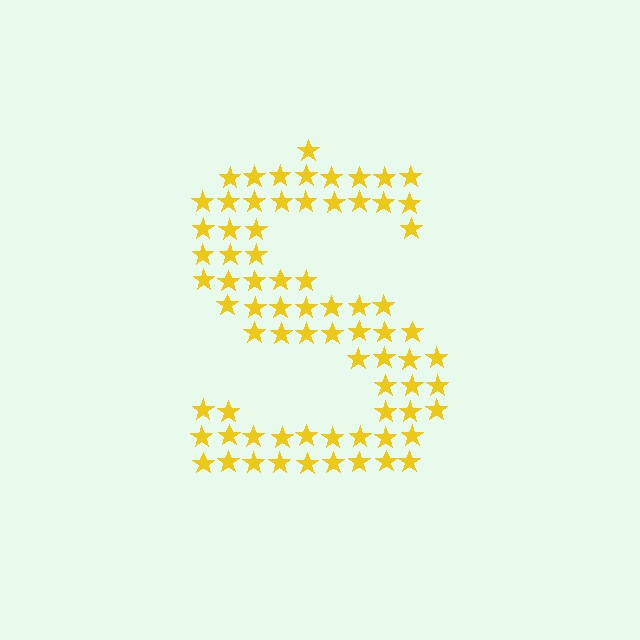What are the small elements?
The small elements are stars.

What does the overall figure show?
The overall figure shows the letter S.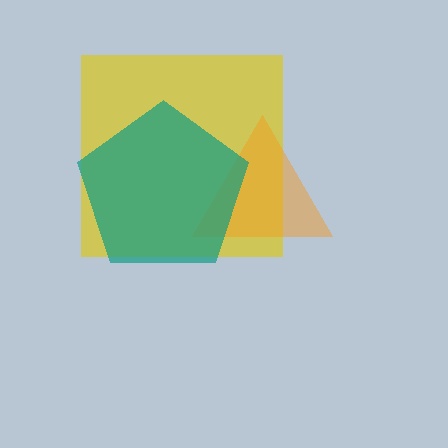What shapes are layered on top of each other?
The layered shapes are: a yellow square, an orange triangle, a teal pentagon.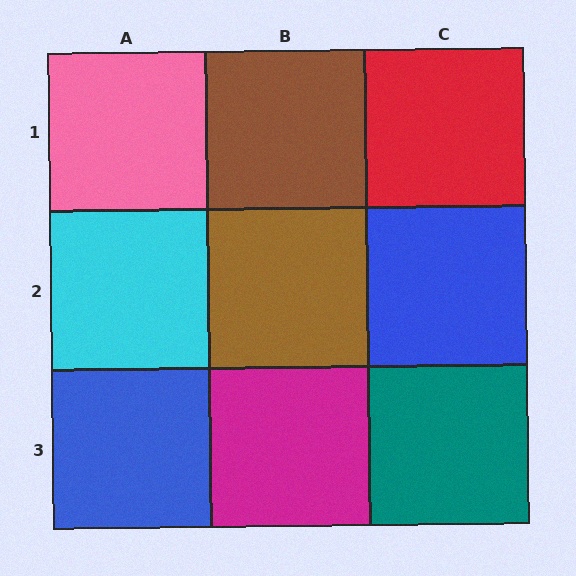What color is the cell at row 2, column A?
Cyan.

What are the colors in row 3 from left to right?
Blue, magenta, teal.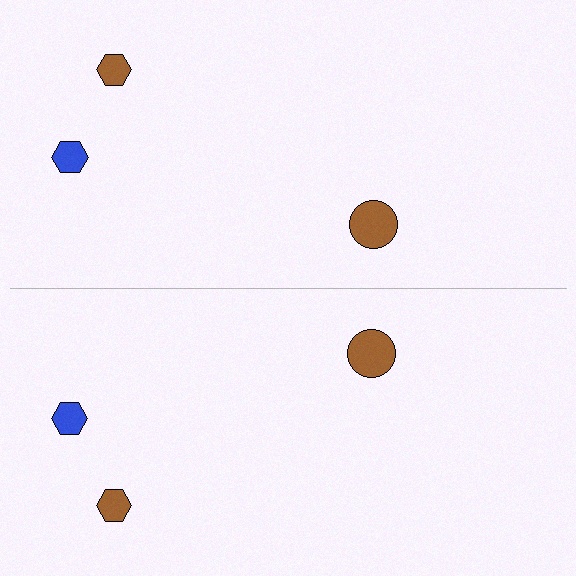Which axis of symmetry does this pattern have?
The pattern has a horizontal axis of symmetry running through the center of the image.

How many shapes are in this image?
There are 6 shapes in this image.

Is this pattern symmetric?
Yes, this pattern has bilateral (reflection) symmetry.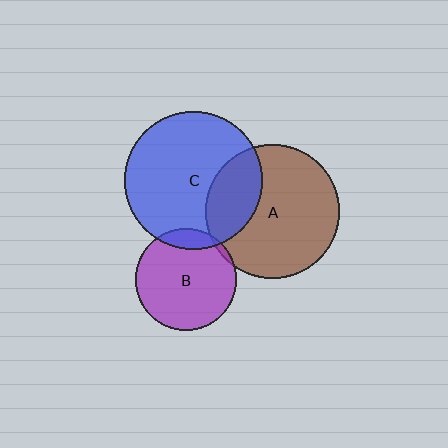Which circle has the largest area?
Circle C (blue).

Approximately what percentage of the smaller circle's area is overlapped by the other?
Approximately 5%.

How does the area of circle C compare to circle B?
Approximately 1.9 times.